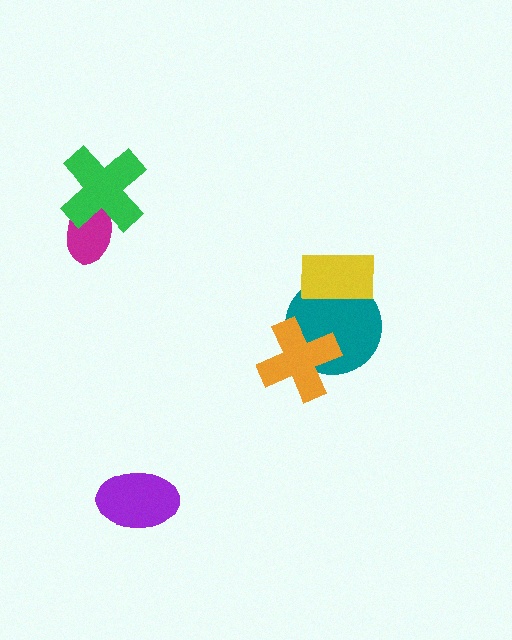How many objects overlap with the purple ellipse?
0 objects overlap with the purple ellipse.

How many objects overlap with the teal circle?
2 objects overlap with the teal circle.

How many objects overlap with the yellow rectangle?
1 object overlaps with the yellow rectangle.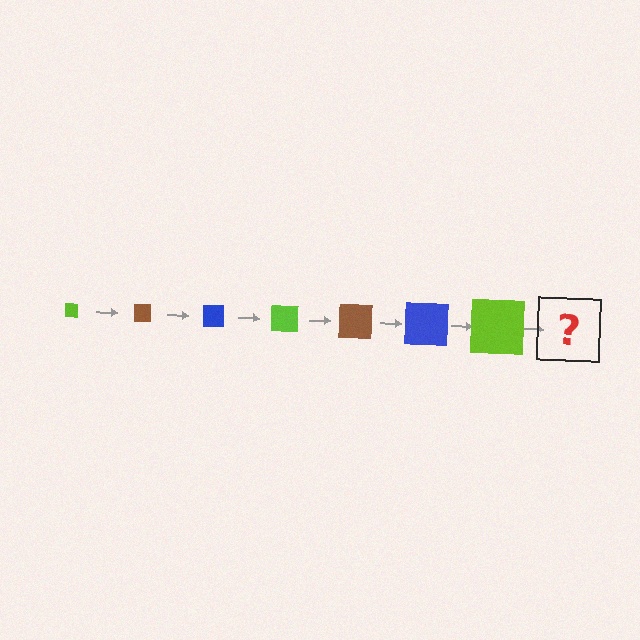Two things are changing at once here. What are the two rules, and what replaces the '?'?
The two rules are that the square grows larger each step and the color cycles through lime, brown, and blue. The '?' should be a brown square, larger than the previous one.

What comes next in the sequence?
The next element should be a brown square, larger than the previous one.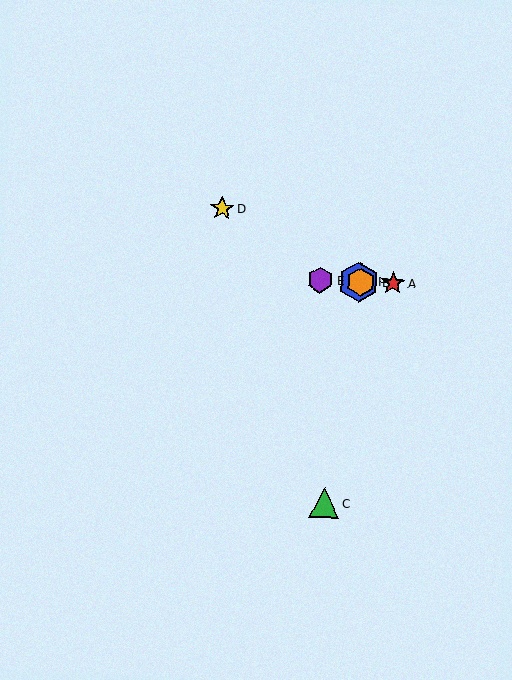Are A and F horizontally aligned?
Yes, both are at y≈283.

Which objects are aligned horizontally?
Objects A, B, E, F are aligned horizontally.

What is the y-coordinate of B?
Object B is at y≈282.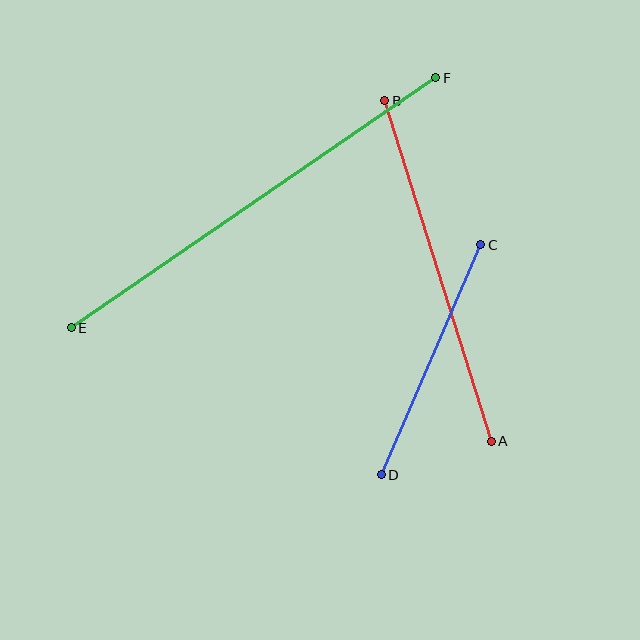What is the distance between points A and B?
The distance is approximately 357 pixels.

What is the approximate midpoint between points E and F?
The midpoint is at approximately (254, 203) pixels.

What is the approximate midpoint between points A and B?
The midpoint is at approximately (438, 271) pixels.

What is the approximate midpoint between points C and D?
The midpoint is at approximately (431, 360) pixels.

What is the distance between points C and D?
The distance is approximately 251 pixels.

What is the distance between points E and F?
The distance is approximately 442 pixels.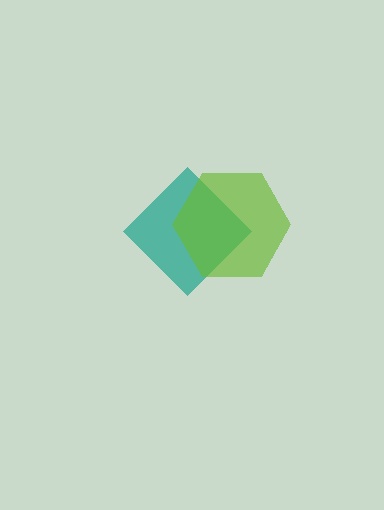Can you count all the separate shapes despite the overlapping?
Yes, there are 2 separate shapes.